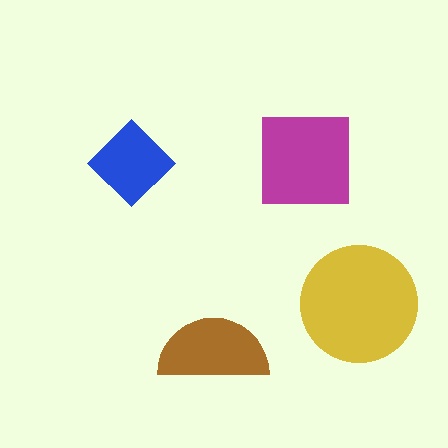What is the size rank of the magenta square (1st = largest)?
2nd.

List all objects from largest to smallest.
The yellow circle, the magenta square, the brown semicircle, the blue diamond.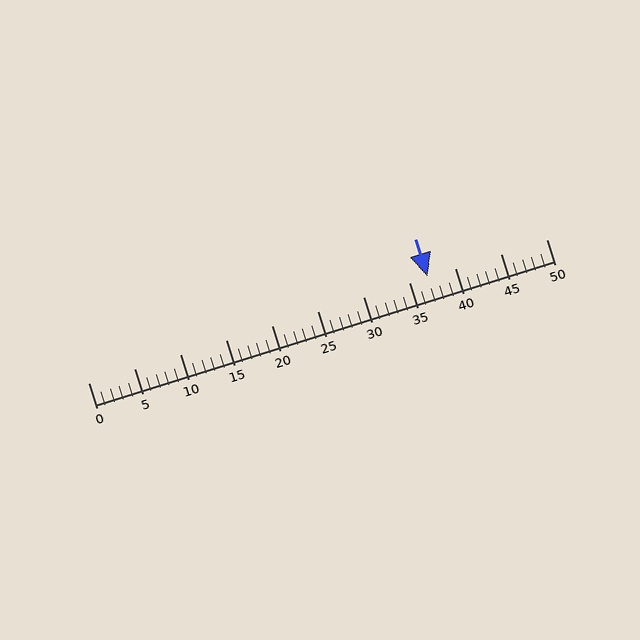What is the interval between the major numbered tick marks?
The major tick marks are spaced 5 units apart.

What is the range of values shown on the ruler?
The ruler shows values from 0 to 50.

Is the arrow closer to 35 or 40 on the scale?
The arrow is closer to 35.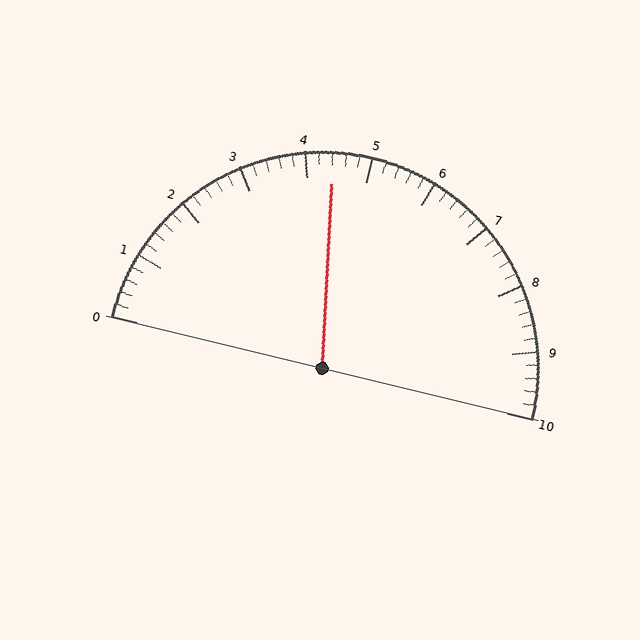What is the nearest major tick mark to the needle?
The nearest major tick mark is 4.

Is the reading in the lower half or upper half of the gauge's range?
The reading is in the lower half of the range (0 to 10).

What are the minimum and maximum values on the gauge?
The gauge ranges from 0 to 10.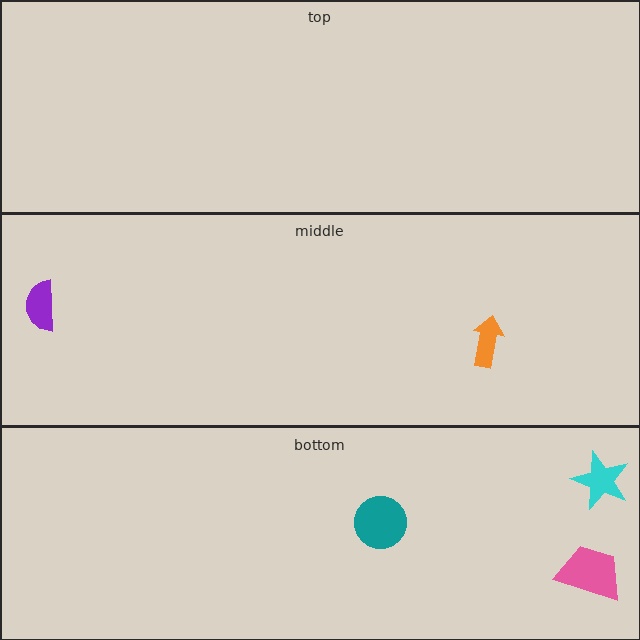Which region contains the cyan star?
The bottom region.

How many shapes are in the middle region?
2.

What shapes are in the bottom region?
The pink trapezoid, the teal circle, the cyan star.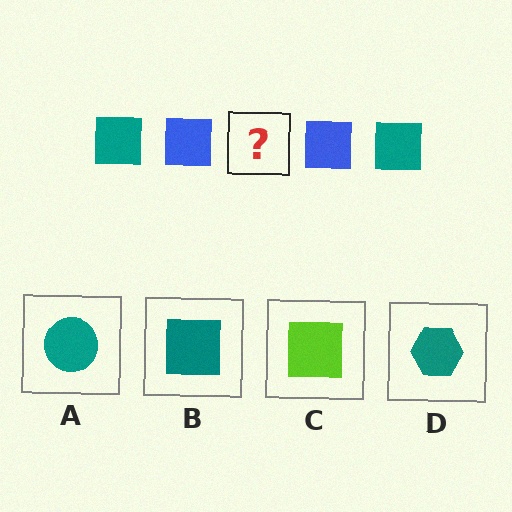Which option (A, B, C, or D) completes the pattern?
B.